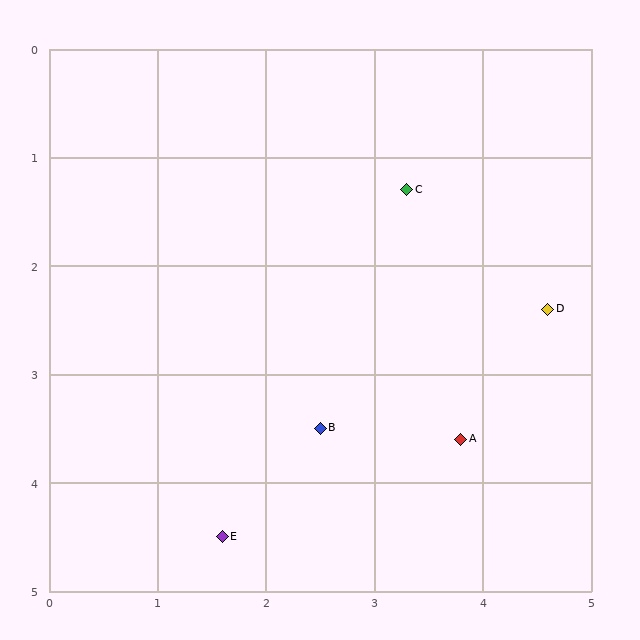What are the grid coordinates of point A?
Point A is at approximately (3.8, 3.6).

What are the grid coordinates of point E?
Point E is at approximately (1.6, 4.5).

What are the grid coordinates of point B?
Point B is at approximately (2.5, 3.5).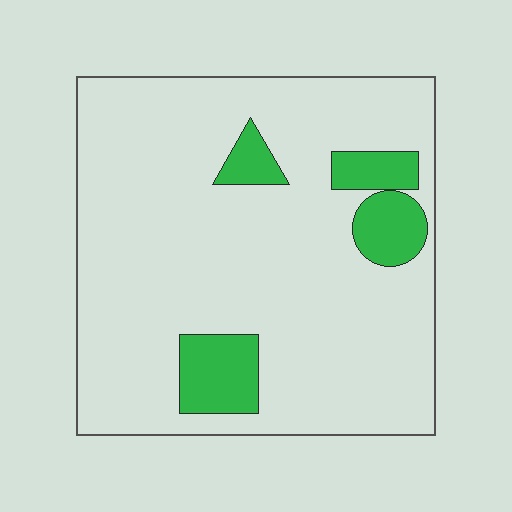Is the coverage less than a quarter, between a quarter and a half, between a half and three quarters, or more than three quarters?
Less than a quarter.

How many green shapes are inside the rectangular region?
4.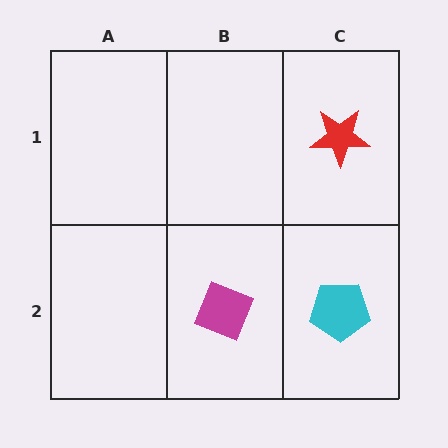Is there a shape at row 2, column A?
No, that cell is empty.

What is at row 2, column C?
A cyan pentagon.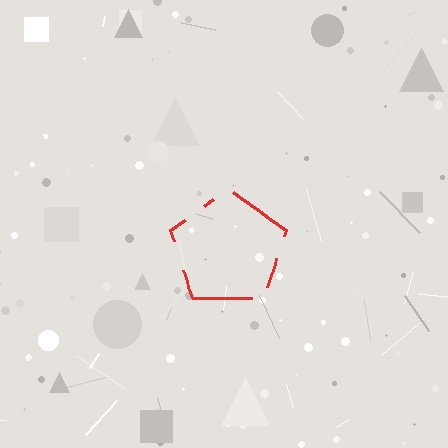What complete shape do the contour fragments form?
The contour fragments form a pentagon.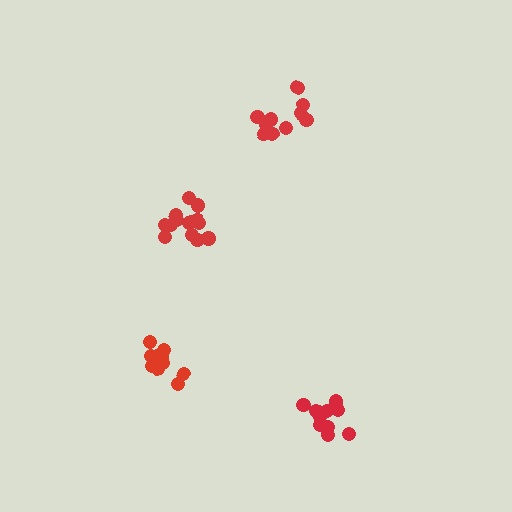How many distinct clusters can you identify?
There are 4 distinct clusters.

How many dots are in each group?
Group 1: 13 dots, Group 2: 10 dots, Group 3: 15 dots, Group 4: 12 dots (50 total).